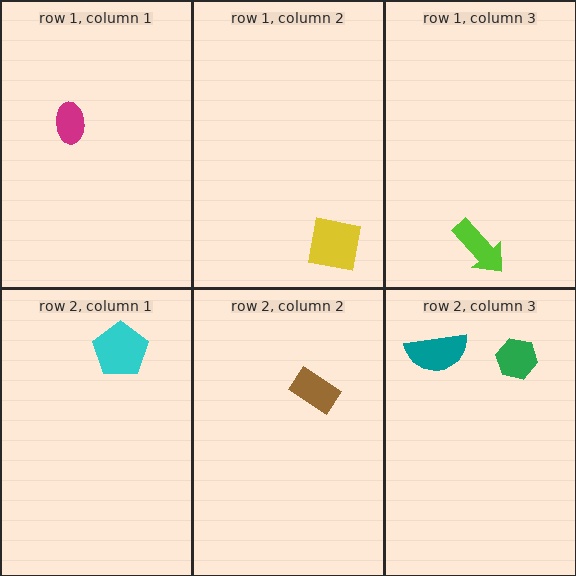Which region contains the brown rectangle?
The row 2, column 2 region.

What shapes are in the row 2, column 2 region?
The brown rectangle.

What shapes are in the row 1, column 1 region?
The magenta ellipse.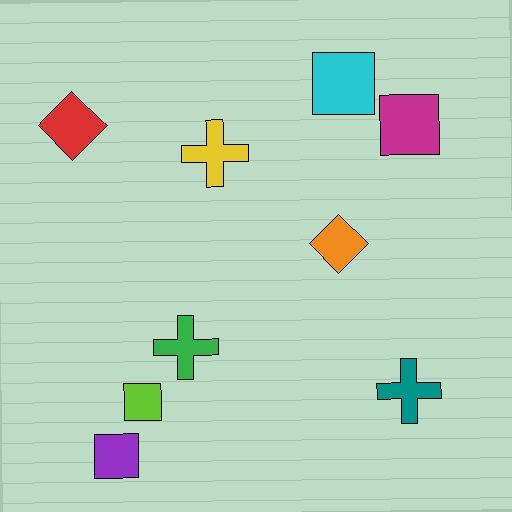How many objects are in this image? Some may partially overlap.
There are 9 objects.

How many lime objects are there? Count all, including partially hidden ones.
There is 1 lime object.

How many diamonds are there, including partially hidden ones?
There are 2 diamonds.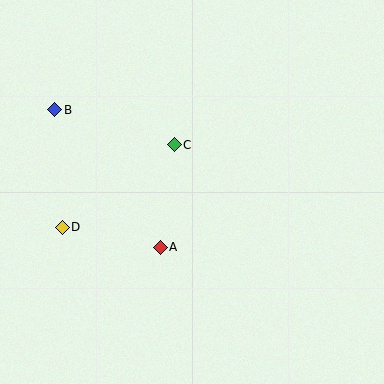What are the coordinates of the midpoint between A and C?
The midpoint between A and C is at (167, 196).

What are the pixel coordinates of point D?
Point D is at (62, 227).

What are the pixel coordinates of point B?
Point B is at (55, 110).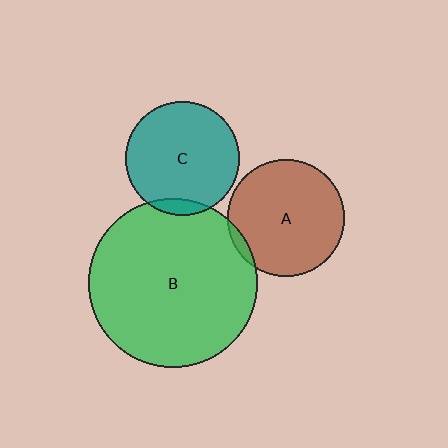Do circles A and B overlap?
Yes.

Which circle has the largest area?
Circle B (green).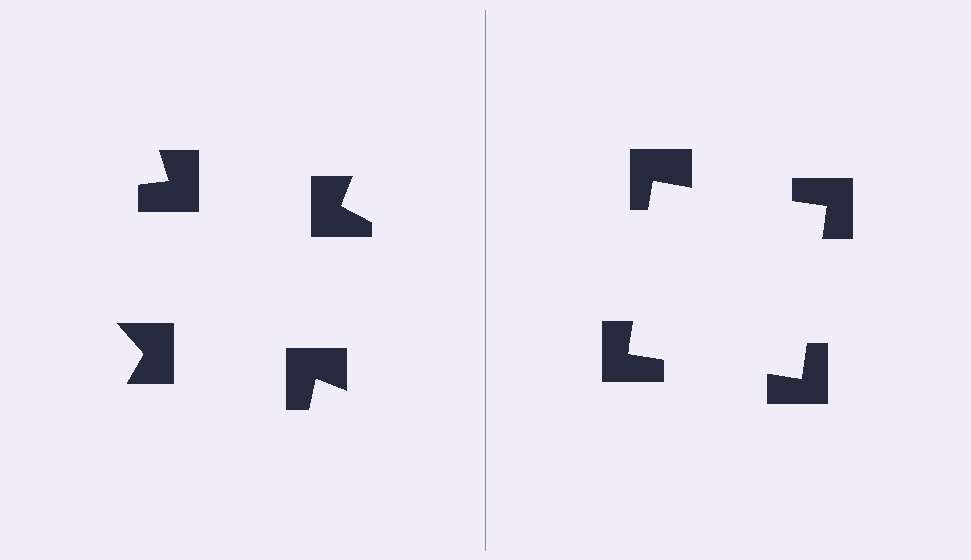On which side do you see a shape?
An illusory square appears on the right side. On the left side the wedge cuts are rotated, so no coherent shape forms.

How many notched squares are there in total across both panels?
8 — 4 on each side.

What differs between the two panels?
The notched squares are positioned identically on both sides; only the wedge orientations differ. On the right they align to a square; on the left they are misaligned.